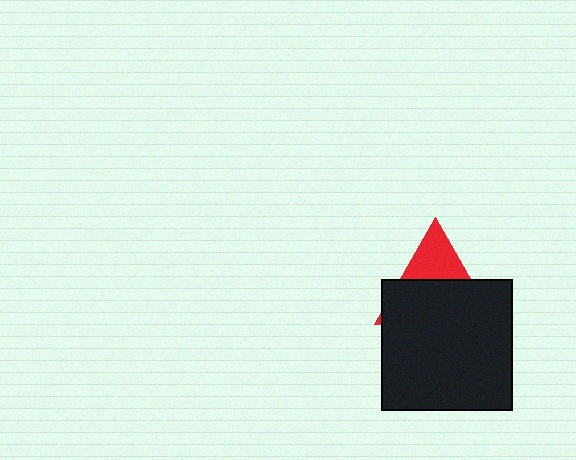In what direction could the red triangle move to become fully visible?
The red triangle could move up. That would shift it out from behind the black square entirely.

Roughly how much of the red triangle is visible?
A small part of it is visible (roughly 34%).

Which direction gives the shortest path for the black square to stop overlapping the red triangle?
Moving down gives the shortest separation.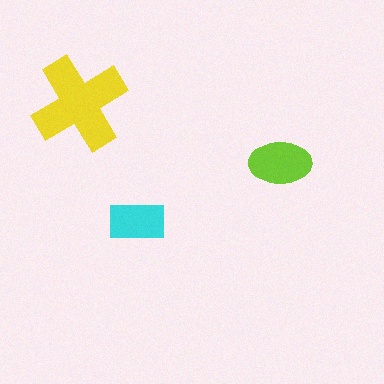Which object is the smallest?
The cyan rectangle.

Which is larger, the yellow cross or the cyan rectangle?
The yellow cross.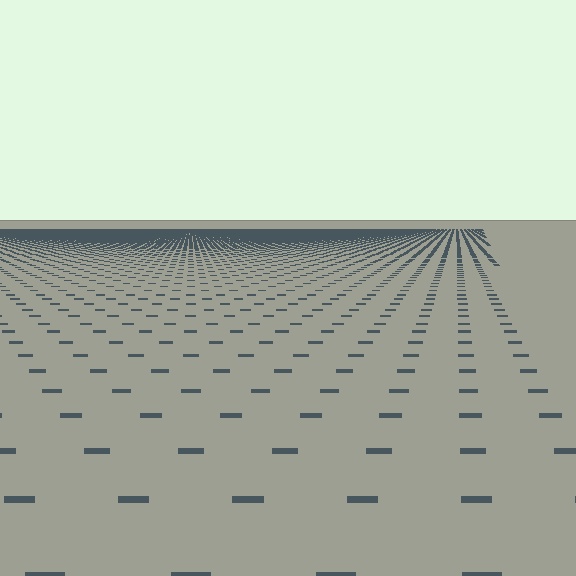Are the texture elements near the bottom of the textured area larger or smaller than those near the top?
Larger. Near the bottom, elements are closer to the viewer and appear at a bigger on-screen size.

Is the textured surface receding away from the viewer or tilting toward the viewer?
The surface is receding away from the viewer. Texture elements get smaller and denser toward the top.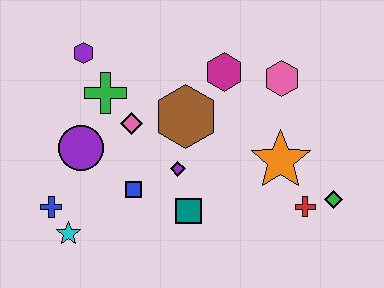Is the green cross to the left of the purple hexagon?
No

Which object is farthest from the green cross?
The green diamond is farthest from the green cross.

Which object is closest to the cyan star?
The blue cross is closest to the cyan star.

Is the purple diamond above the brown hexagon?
No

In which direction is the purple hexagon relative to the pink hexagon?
The purple hexagon is to the left of the pink hexagon.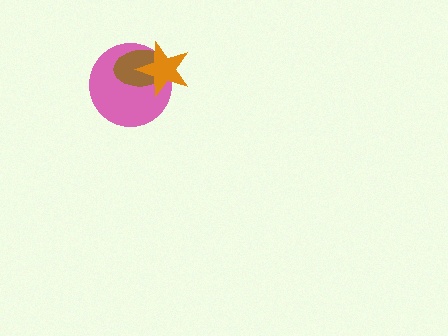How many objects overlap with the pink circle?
2 objects overlap with the pink circle.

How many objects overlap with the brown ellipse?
2 objects overlap with the brown ellipse.